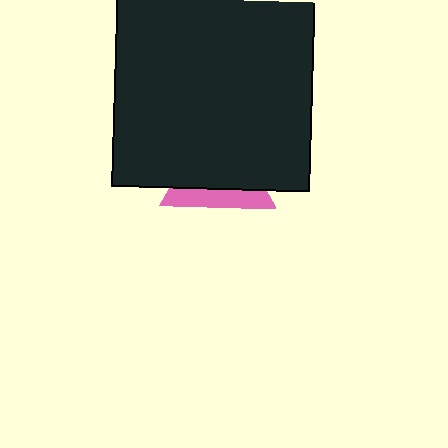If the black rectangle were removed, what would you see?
You would see the complete pink triangle.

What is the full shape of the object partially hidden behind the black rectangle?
The partially hidden object is a pink triangle.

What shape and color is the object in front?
The object in front is a black rectangle.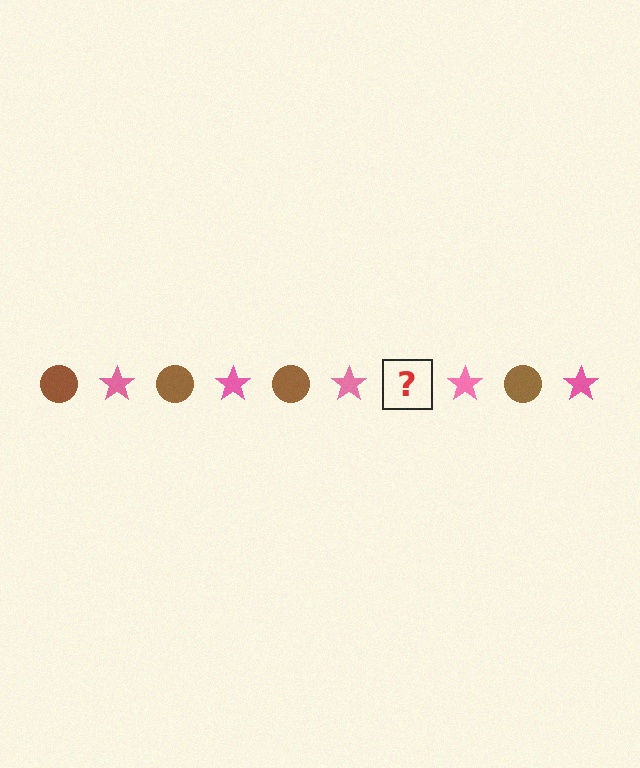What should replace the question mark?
The question mark should be replaced with a brown circle.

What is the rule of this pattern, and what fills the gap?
The rule is that the pattern alternates between brown circle and pink star. The gap should be filled with a brown circle.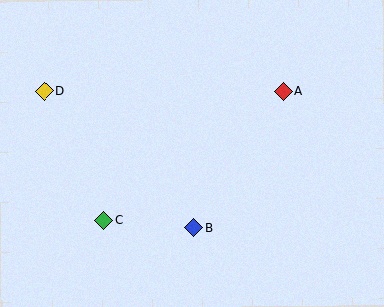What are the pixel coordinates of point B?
Point B is at (194, 228).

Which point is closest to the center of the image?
Point B at (194, 228) is closest to the center.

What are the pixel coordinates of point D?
Point D is at (45, 91).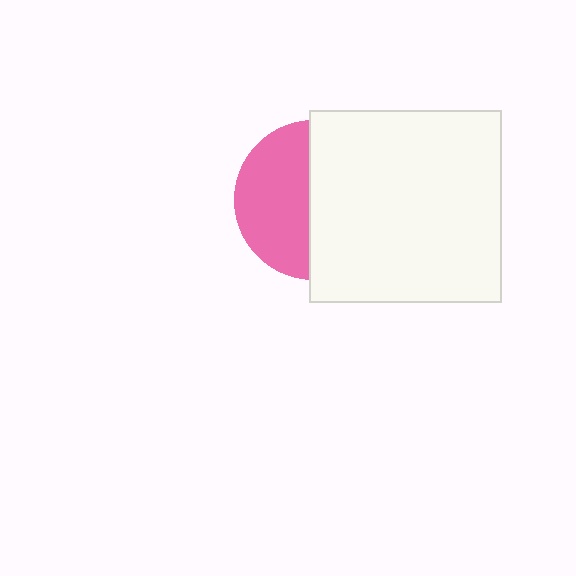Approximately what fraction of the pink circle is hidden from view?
Roughly 54% of the pink circle is hidden behind the white square.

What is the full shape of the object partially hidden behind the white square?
The partially hidden object is a pink circle.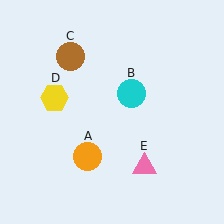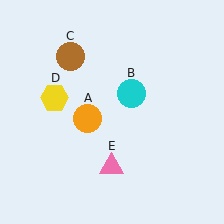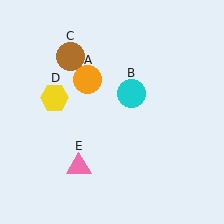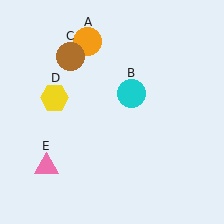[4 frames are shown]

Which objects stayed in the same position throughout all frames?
Cyan circle (object B) and brown circle (object C) and yellow hexagon (object D) remained stationary.